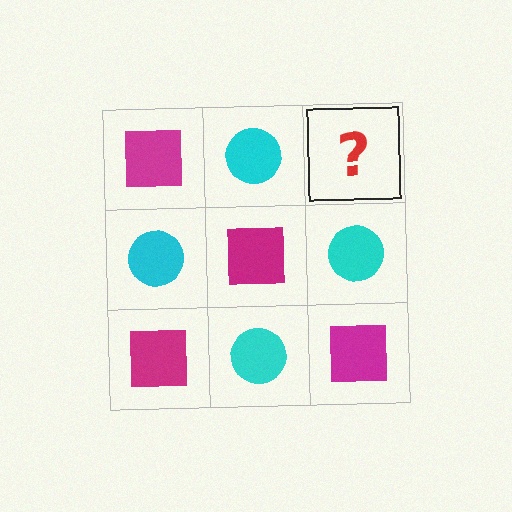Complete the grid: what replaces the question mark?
The question mark should be replaced with a magenta square.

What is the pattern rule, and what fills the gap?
The rule is that it alternates magenta square and cyan circle in a checkerboard pattern. The gap should be filled with a magenta square.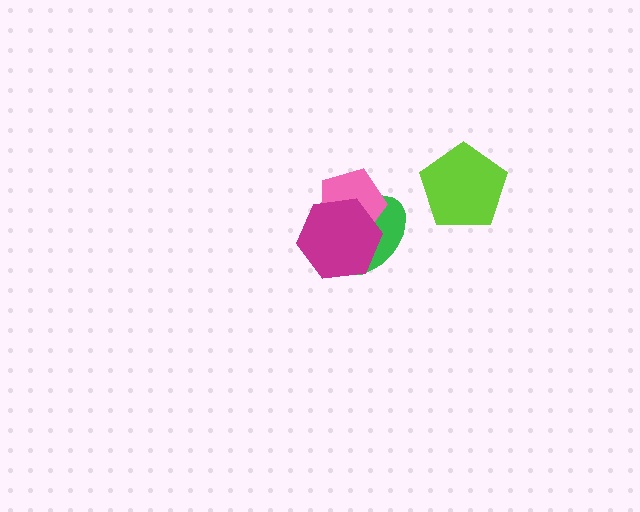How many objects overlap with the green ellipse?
2 objects overlap with the green ellipse.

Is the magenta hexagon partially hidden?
No, no other shape covers it.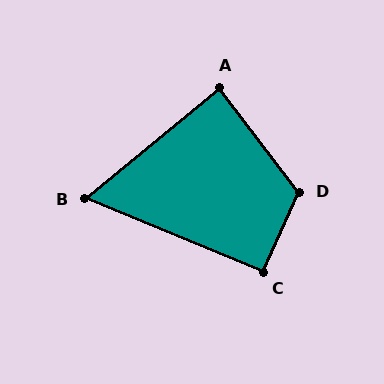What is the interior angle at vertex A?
Approximately 88 degrees (approximately right).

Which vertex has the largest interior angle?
D, at approximately 118 degrees.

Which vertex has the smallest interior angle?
B, at approximately 62 degrees.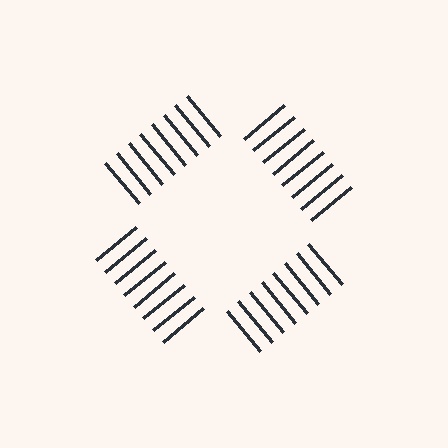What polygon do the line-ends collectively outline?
An illusory square — the line segments terminate on its edges but no continuous stroke is drawn.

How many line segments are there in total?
32 — 8 along each of the 4 edges.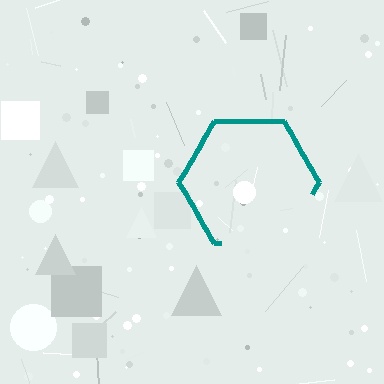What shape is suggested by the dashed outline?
The dashed outline suggests a hexagon.